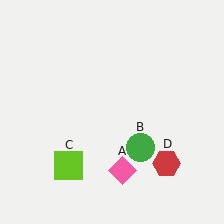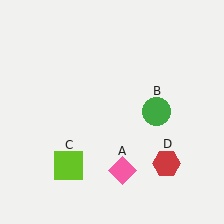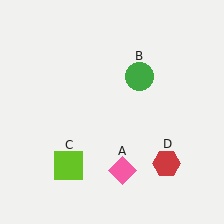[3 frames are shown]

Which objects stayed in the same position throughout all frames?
Pink diamond (object A) and lime square (object C) and red hexagon (object D) remained stationary.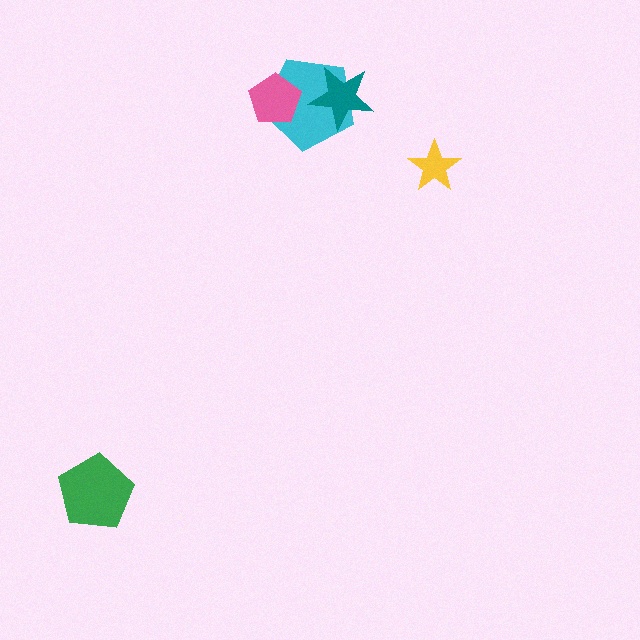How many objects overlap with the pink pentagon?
1 object overlaps with the pink pentagon.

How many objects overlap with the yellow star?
0 objects overlap with the yellow star.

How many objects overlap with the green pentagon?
0 objects overlap with the green pentagon.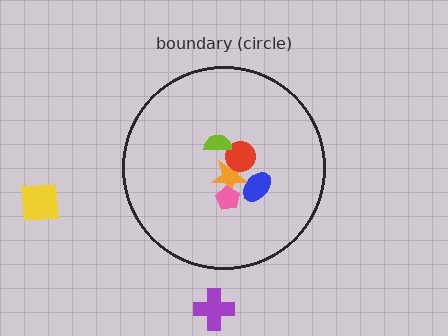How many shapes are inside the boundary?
5 inside, 2 outside.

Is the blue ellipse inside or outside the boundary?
Inside.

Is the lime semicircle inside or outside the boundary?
Inside.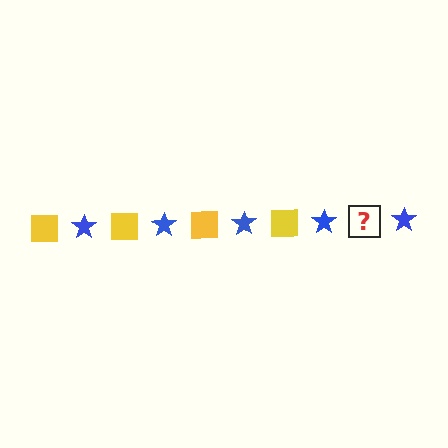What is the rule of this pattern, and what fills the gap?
The rule is that the pattern alternates between yellow square and blue star. The gap should be filled with a yellow square.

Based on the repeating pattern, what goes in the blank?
The blank should be a yellow square.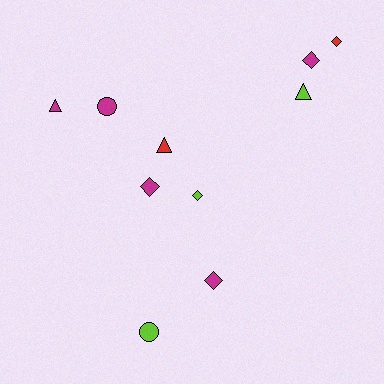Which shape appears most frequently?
Diamond, with 5 objects.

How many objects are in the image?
There are 10 objects.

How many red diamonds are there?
There is 1 red diamond.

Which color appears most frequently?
Magenta, with 5 objects.